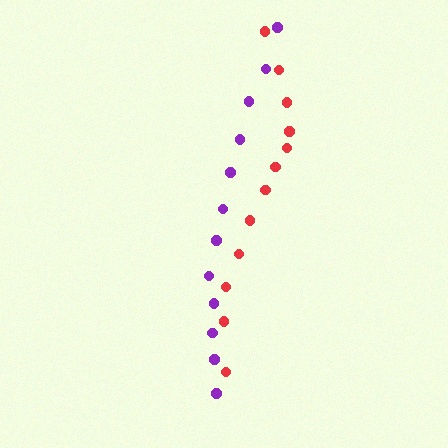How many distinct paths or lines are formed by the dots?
There are 2 distinct paths.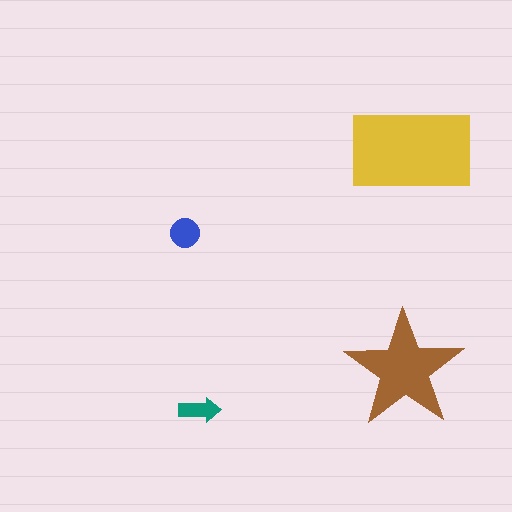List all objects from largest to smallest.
The yellow rectangle, the brown star, the blue circle, the teal arrow.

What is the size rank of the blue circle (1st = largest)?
3rd.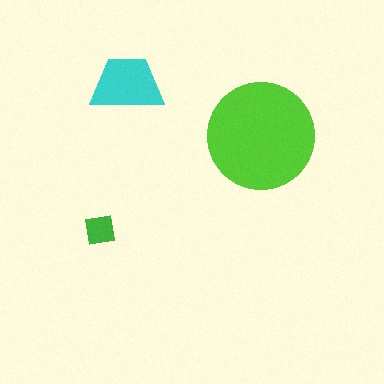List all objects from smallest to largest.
The green square, the cyan trapezoid, the lime circle.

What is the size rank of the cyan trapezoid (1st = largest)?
2nd.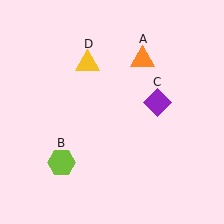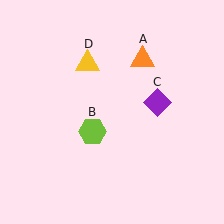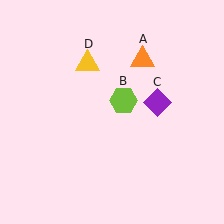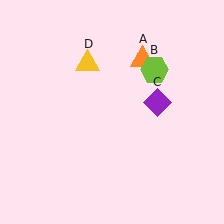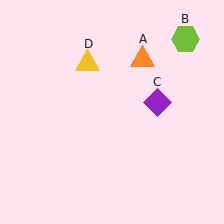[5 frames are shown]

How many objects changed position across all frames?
1 object changed position: lime hexagon (object B).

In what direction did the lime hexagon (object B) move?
The lime hexagon (object B) moved up and to the right.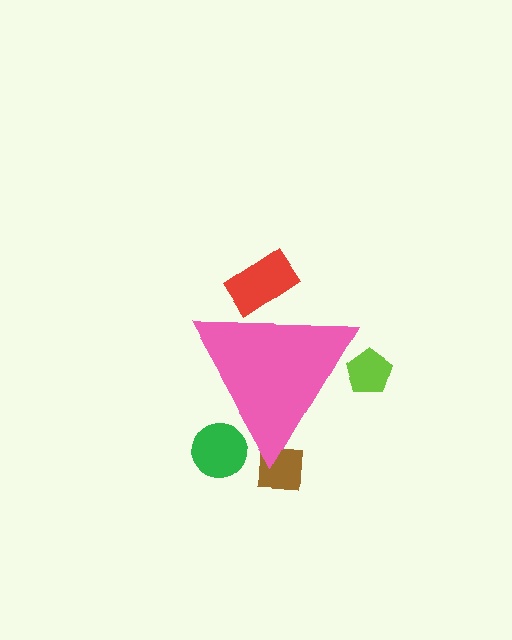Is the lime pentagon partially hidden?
Yes, the lime pentagon is partially hidden behind the pink triangle.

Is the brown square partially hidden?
Yes, the brown square is partially hidden behind the pink triangle.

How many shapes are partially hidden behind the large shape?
4 shapes are partially hidden.